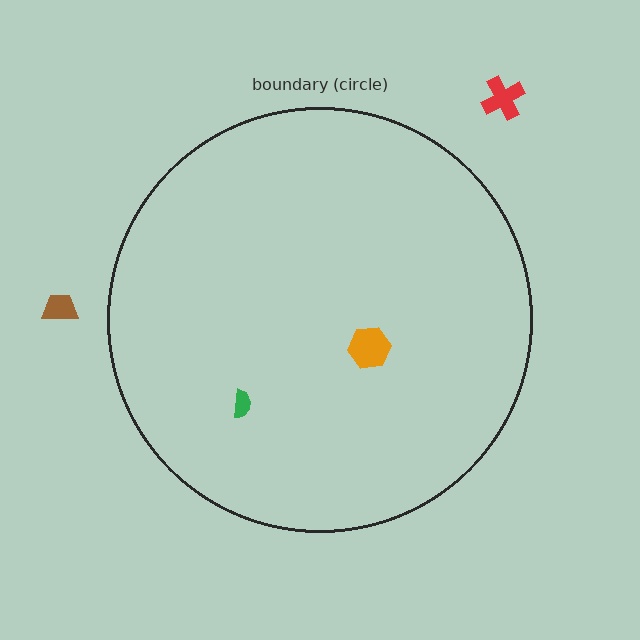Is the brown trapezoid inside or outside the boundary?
Outside.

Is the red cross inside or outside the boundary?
Outside.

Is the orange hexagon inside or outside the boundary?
Inside.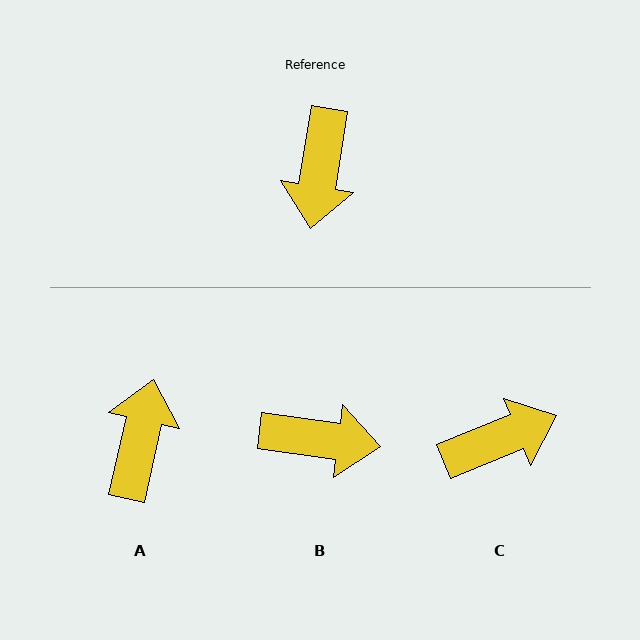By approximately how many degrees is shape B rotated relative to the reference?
Approximately 92 degrees counter-clockwise.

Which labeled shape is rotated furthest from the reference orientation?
A, about 177 degrees away.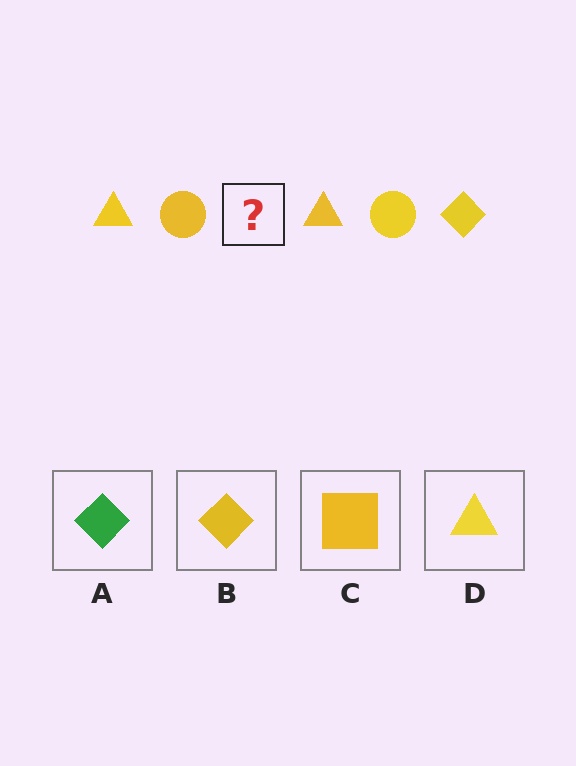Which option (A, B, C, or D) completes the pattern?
B.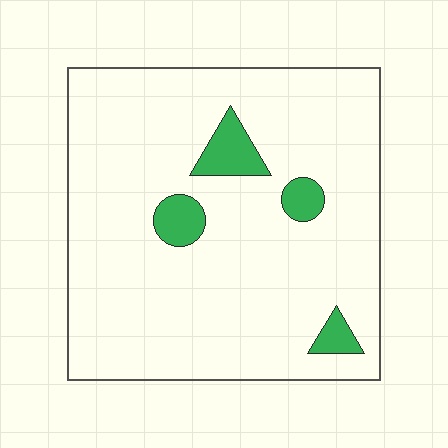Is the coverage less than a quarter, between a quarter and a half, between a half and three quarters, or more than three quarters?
Less than a quarter.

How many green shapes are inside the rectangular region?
4.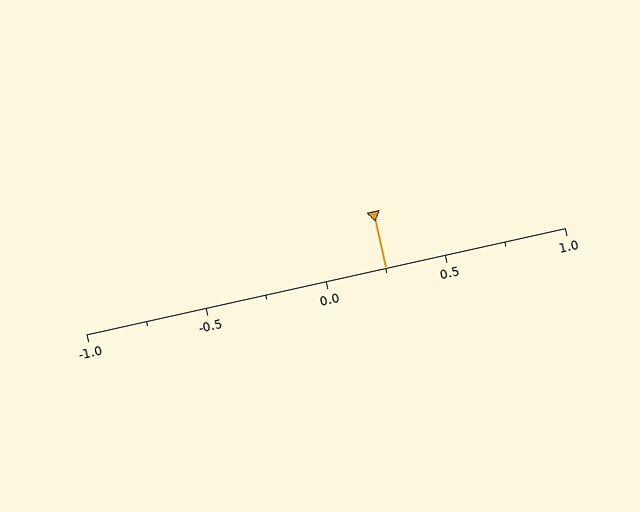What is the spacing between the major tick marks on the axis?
The major ticks are spaced 0.5 apart.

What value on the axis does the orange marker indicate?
The marker indicates approximately 0.25.